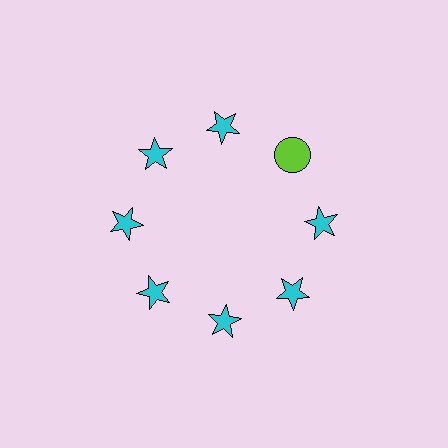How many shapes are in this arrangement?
There are 8 shapes arranged in a ring pattern.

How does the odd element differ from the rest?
It differs in both color (lime instead of cyan) and shape (circle instead of star).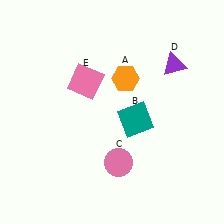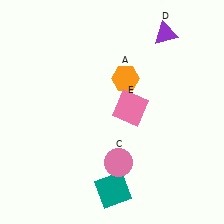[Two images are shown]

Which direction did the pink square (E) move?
The pink square (E) moved right.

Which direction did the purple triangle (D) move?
The purple triangle (D) moved up.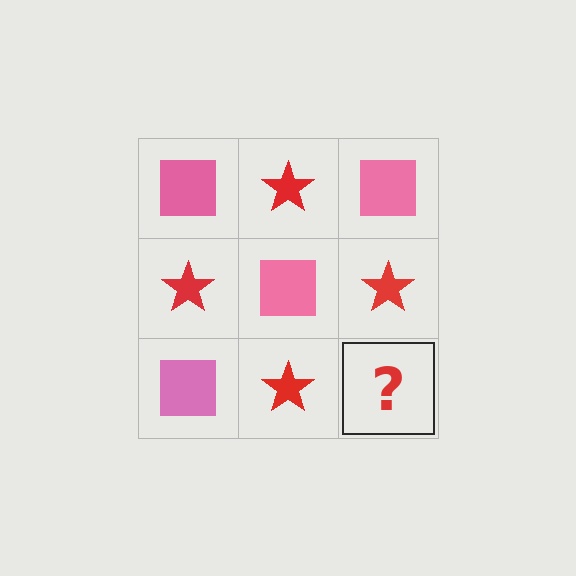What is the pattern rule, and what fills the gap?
The rule is that it alternates pink square and red star in a checkerboard pattern. The gap should be filled with a pink square.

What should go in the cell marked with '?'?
The missing cell should contain a pink square.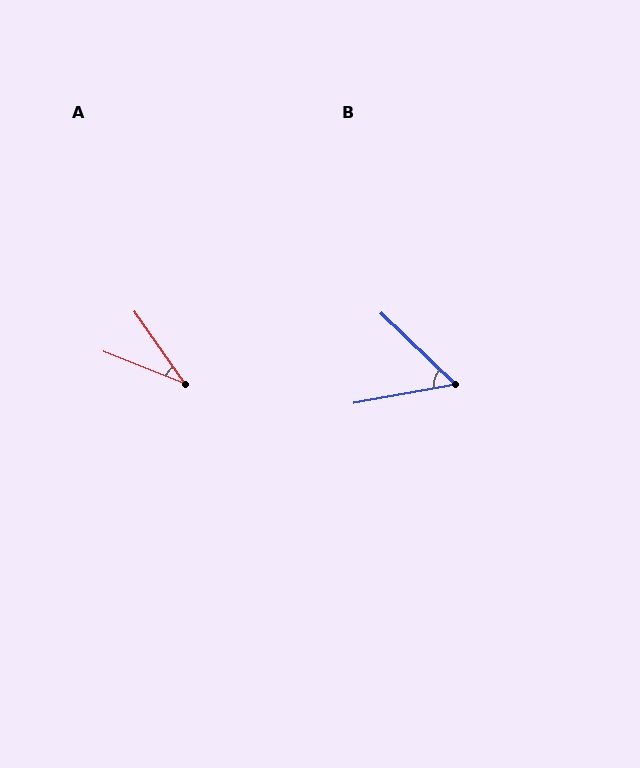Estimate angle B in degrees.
Approximately 55 degrees.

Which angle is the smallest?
A, at approximately 33 degrees.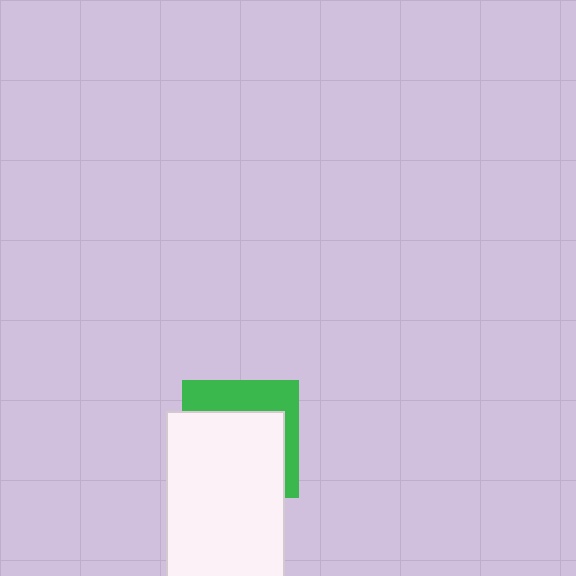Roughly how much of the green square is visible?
A small part of it is visible (roughly 36%).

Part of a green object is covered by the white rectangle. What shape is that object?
It is a square.